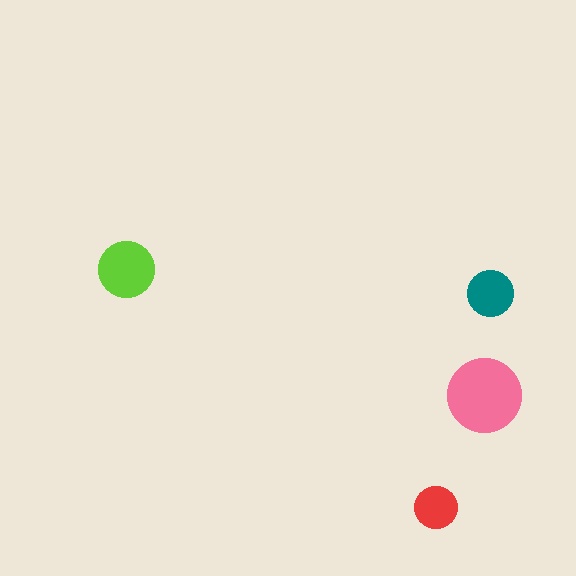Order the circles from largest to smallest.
the pink one, the lime one, the teal one, the red one.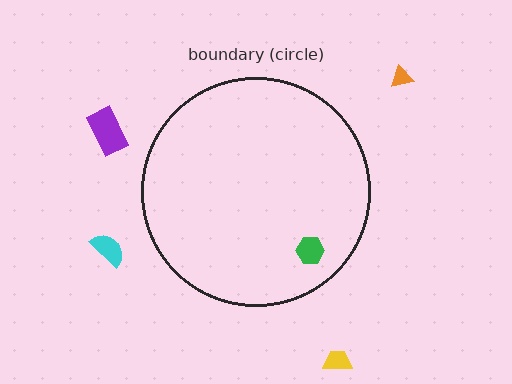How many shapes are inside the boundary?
1 inside, 4 outside.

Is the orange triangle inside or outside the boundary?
Outside.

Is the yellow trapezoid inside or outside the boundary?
Outside.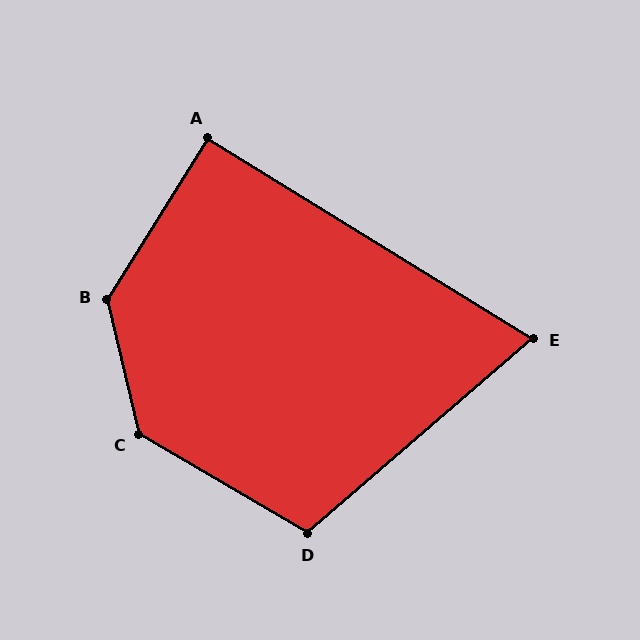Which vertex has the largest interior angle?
B, at approximately 135 degrees.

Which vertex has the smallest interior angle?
E, at approximately 73 degrees.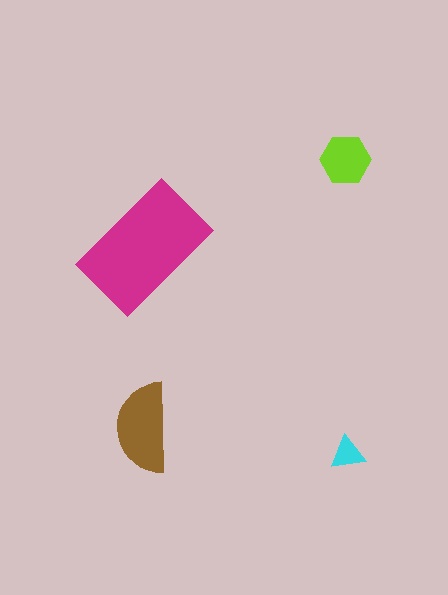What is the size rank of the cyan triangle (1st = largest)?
4th.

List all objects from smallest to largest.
The cyan triangle, the lime hexagon, the brown semicircle, the magenta rectangle.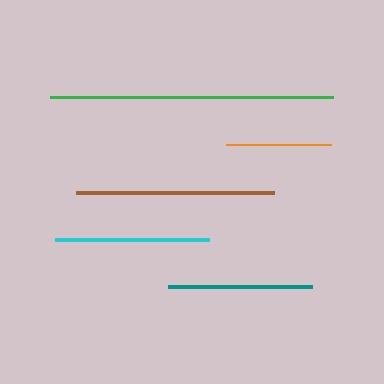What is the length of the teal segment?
The teal segment is approximately 144 pixels long.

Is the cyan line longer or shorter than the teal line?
The cyan line is longer than the teal line.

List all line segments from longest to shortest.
From longest to shortest: green, brown, cyan, teal, orange.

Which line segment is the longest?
The green line is the longest at approximately 283 pixels.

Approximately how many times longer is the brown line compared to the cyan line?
The brown line is approximately 1.3 times the length of the cyan line.